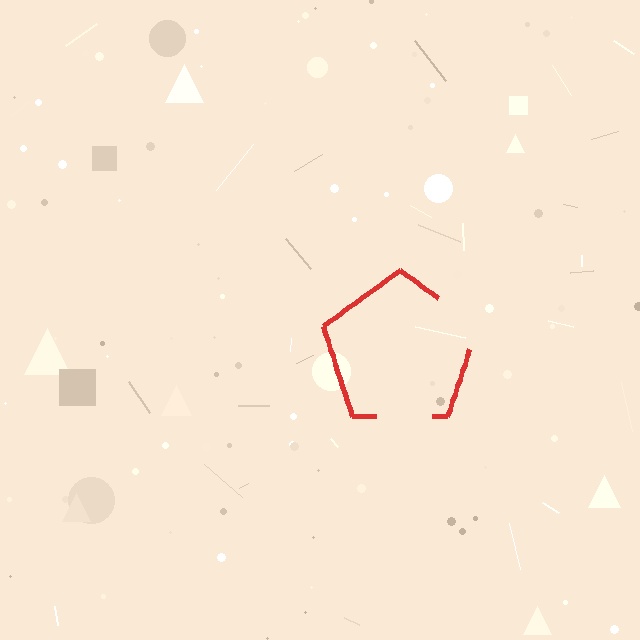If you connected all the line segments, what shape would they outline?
They would outline a pentagon.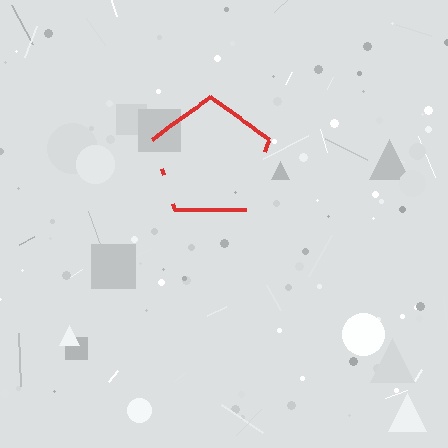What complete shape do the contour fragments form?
The contour fragments form a pentagon.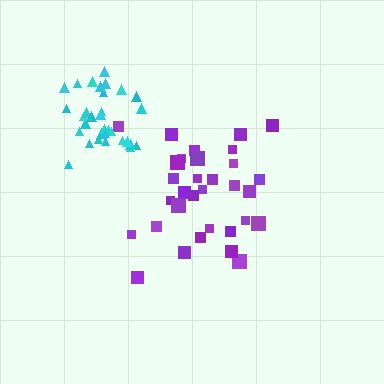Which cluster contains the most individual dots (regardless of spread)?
Purple (33).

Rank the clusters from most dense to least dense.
cyan, purple.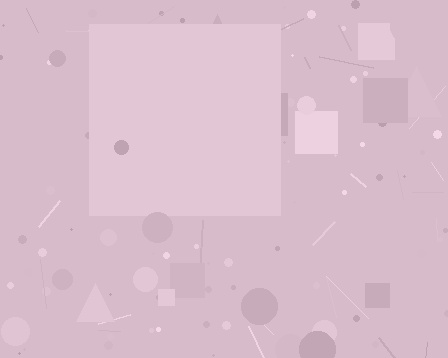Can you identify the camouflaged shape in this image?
The camouflaged shape is a square.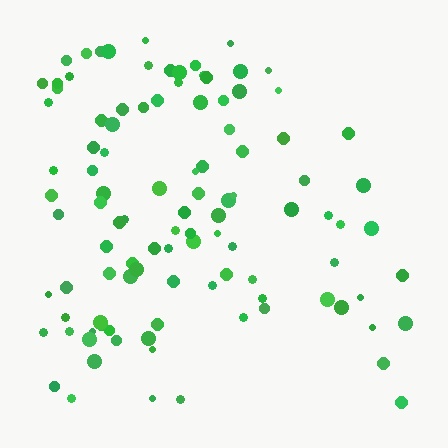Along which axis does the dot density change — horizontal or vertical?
Horizontal.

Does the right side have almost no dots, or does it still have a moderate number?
Still a moderate number, just noticeably fewer than the left.